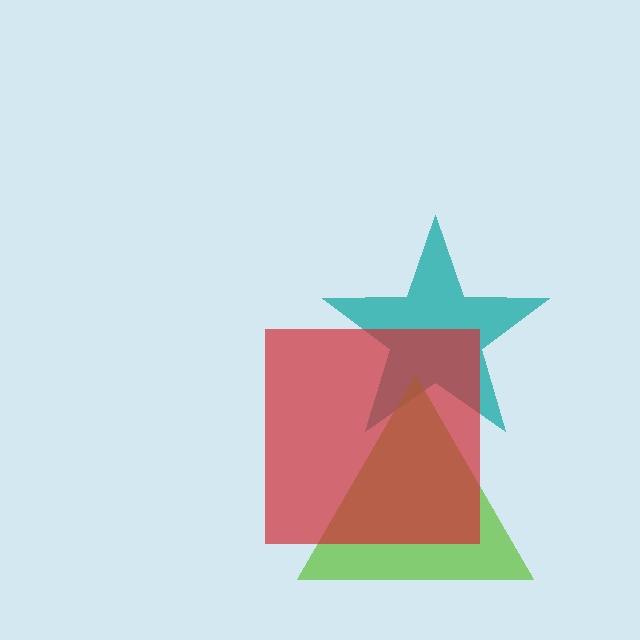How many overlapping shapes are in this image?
There are 3 overlapping shapes in the image.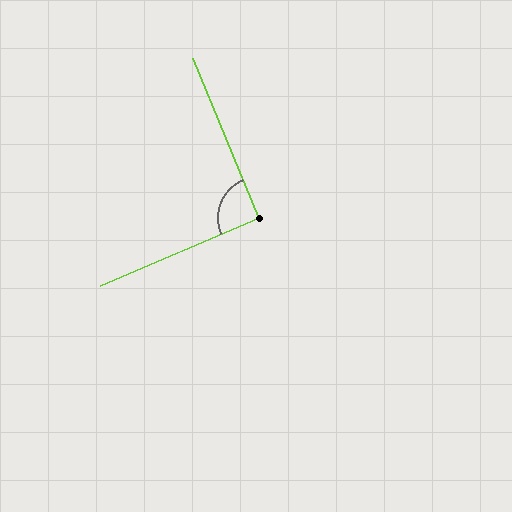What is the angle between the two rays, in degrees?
Approximately 91 degrees.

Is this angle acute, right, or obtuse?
It is approximately a right angle.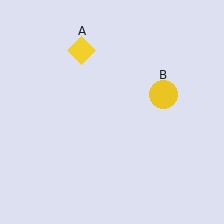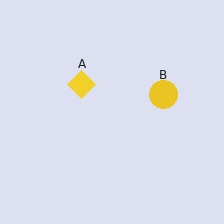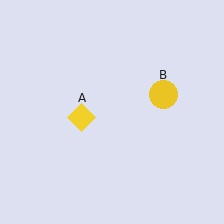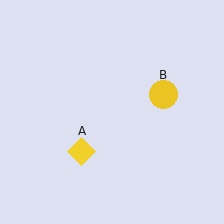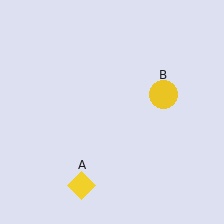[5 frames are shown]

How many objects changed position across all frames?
1 object changed position: yellow diamond (object A).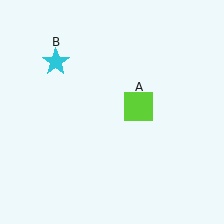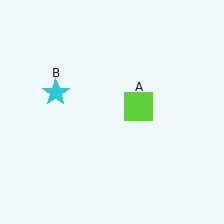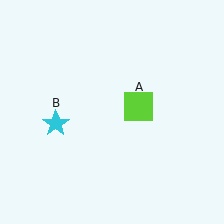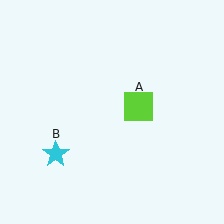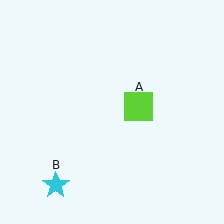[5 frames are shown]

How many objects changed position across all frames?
1 object changed position: cyan star (object B).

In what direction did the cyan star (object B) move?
The cyan star (object B) moved down.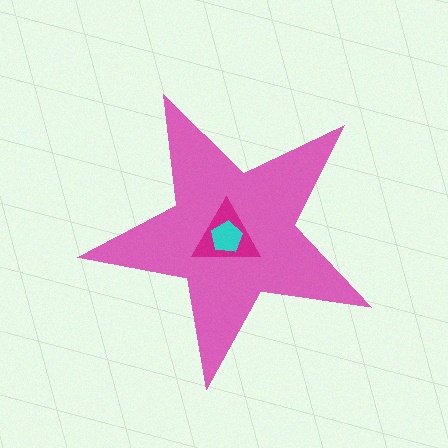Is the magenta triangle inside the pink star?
Yes.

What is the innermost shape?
The cyan pentagon.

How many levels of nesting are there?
3.